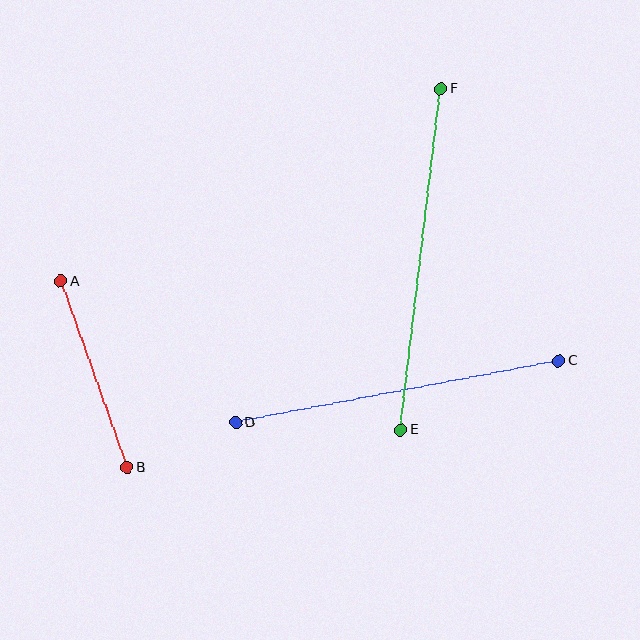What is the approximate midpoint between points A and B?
The midpoint is at approximately (94, 374) pixels.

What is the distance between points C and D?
The distance is approximately 329 pixels.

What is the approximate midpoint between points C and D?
The midpoint is at approximately (397, 392) pixels.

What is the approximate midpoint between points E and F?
The midpoint is at approximately (421, 259) pixels.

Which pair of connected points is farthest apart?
Points E and F are farthest apart.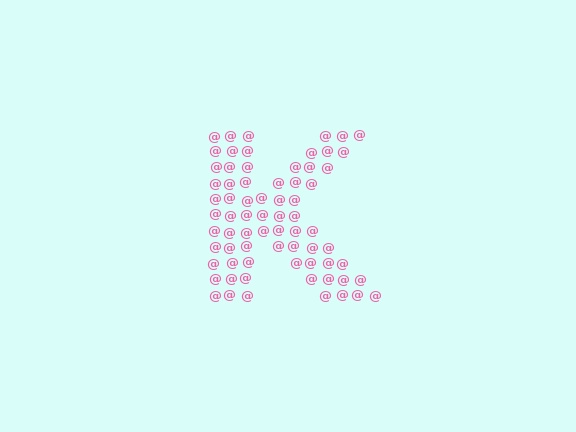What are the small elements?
The small elements are at signs.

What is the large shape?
The large shape is the letter K.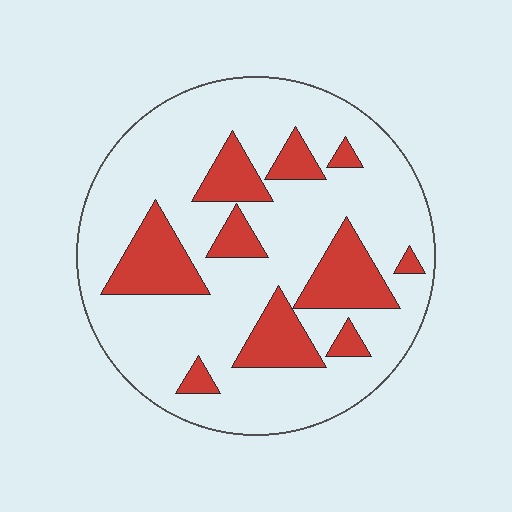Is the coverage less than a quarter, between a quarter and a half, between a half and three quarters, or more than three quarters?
Less than a quarter.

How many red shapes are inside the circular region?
10.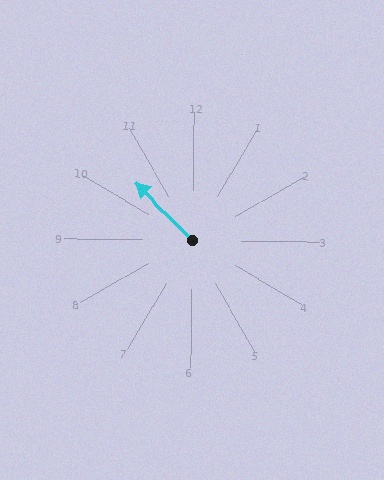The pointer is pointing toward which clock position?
Roughly 10 o'clock.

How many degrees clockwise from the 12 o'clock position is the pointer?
Approximately 315 degrees.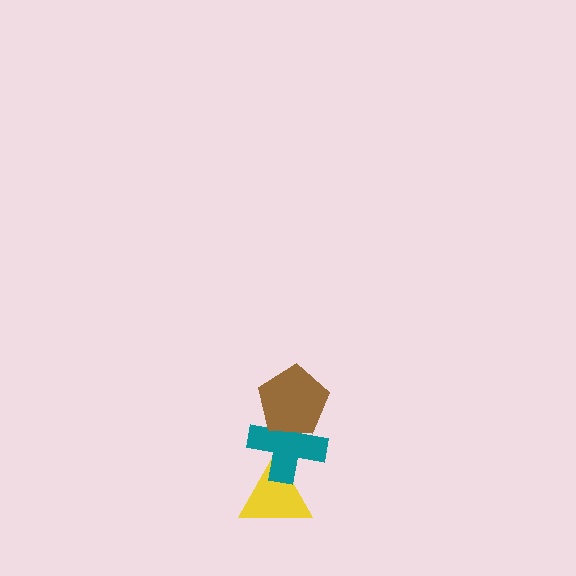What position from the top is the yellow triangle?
The yellow triangle is 3rd from the top.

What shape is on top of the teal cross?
The brown pentagon is on top of the teal cross.